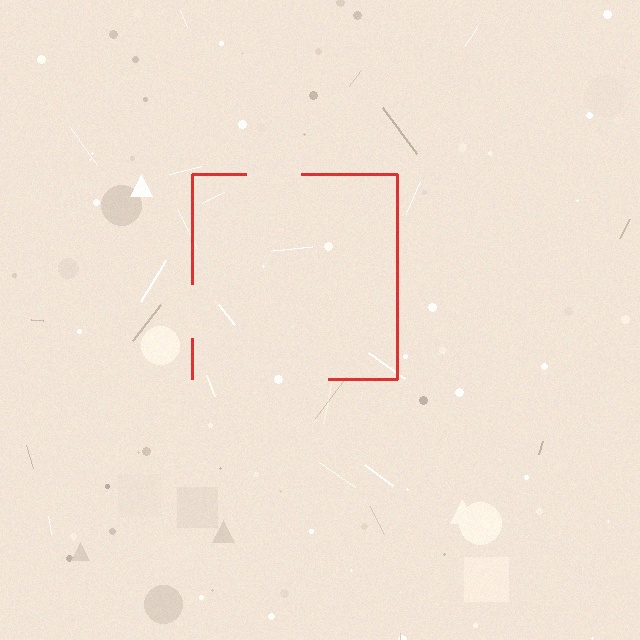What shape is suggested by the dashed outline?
The dashed outline suggests a square.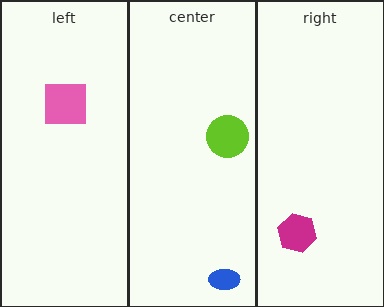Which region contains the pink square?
The left region.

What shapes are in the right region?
The magenta hexagon.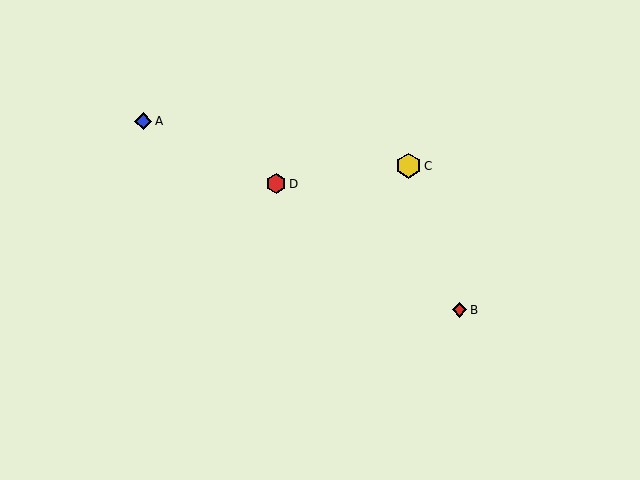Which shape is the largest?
The yellow hexagon (labeled C) is the largest.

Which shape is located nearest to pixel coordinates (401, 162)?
The yellow hexagon (labeled C) at (409, 166) is nearest to that location.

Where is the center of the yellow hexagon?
The center of the yellow hexagon is at (409, 166).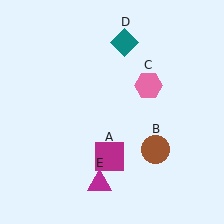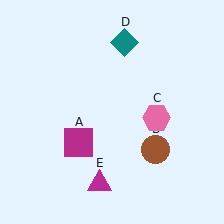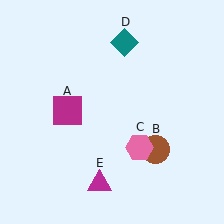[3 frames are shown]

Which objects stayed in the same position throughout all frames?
Brown circle (object B) and teal diamond (object D) and magenta triangle (object E) remained stationary.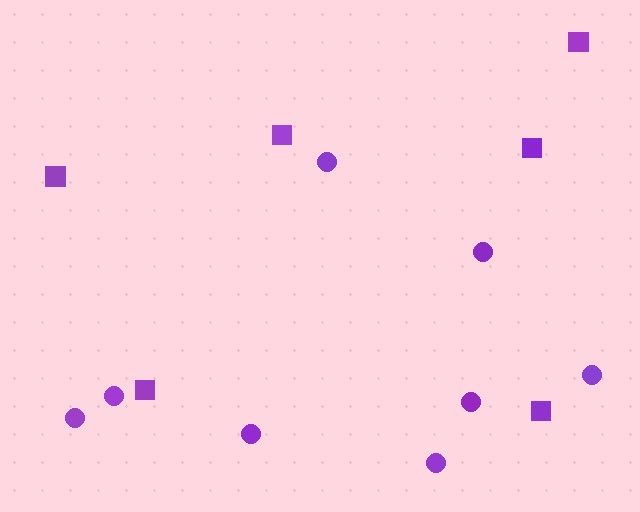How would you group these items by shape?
There are 2 groups: one group of circles (8) and one group of squares (6).